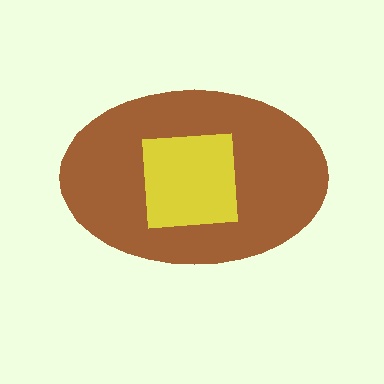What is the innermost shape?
The yellow square.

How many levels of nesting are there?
2.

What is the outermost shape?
The brown ellipse.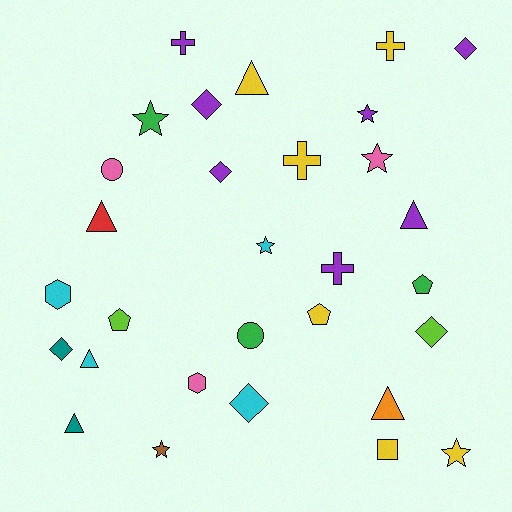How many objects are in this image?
There are 30 objects.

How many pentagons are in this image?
There are 3 pentagons.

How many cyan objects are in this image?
There are 4 cyan objects.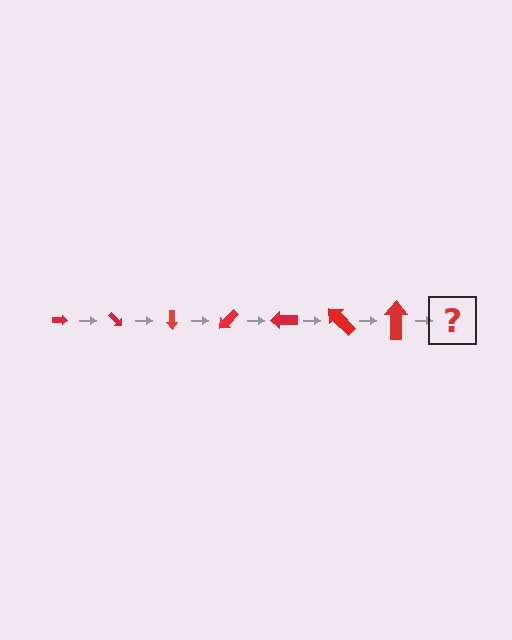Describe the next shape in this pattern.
It should be an arrow, larger than the previous one and rotated 315 degrees from the start.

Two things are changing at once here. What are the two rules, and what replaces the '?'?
The two rules are that the arrow grows larger each step and it rotates 45 degrees each step. The '?' should be an arrow, larger than the previous one and rotated 315 degrees from the start.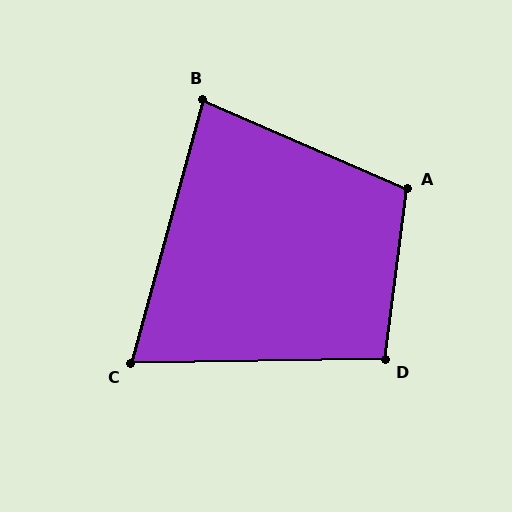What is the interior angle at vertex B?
Approximately 82 degrees (acute).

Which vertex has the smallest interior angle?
C, at approximately 74 degrees.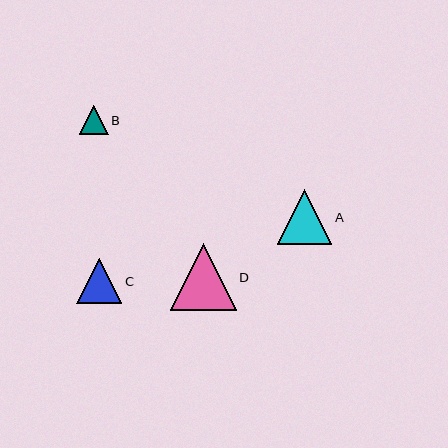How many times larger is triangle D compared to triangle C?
Triangle D is approximately 1.5 times the size of triangle C.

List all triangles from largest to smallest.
From largest to smallest: D, A, C, B.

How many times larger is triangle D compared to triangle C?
Triangle D is approximately 1.5 times the size of triangle C.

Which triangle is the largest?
Triangle D is the largest with a size of approximately 66 pixels.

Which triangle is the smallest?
Triangle B is the smallest with a size of approximately 28 pixels.